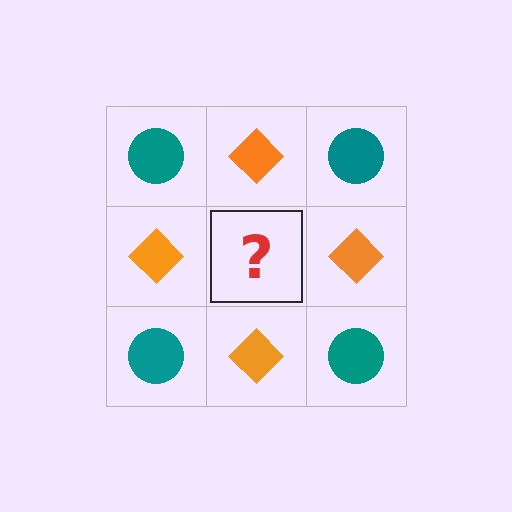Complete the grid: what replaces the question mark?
The question mark should be replaced with a teal circle.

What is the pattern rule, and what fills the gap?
The rule is that it alternates teal circle and orange diamond in a checkerboard pattern. The gap should be filled with a teal circle.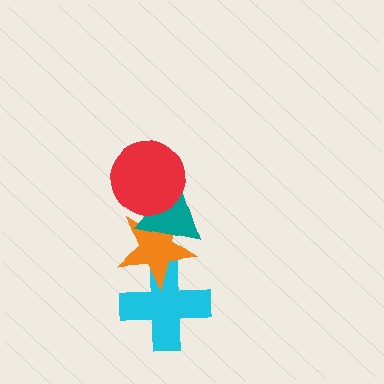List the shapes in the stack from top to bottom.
From top to bottom: the red circle, the teal triangle, the orange star, the cyan cross.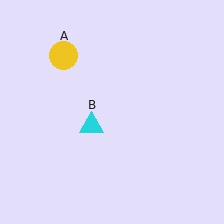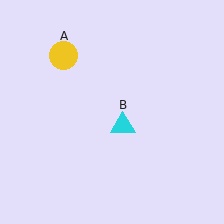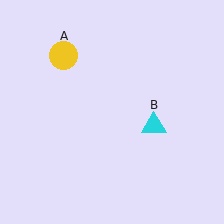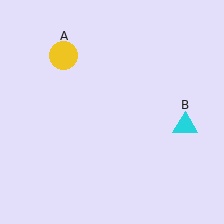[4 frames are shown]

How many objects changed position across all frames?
1 object changed position: cyan triangle (object B).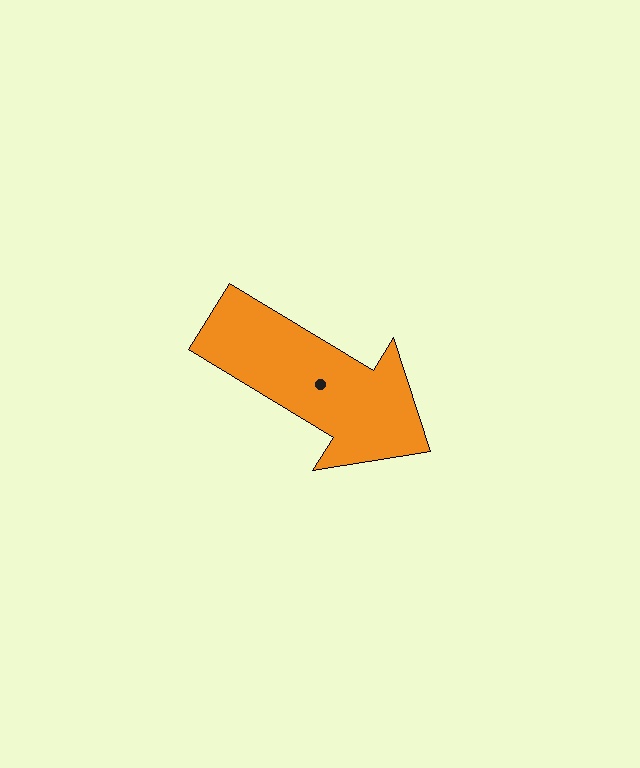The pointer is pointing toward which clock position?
Roughly 4 o'clock.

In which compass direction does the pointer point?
Southeast.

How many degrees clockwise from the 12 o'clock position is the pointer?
Approximately 121 degrees.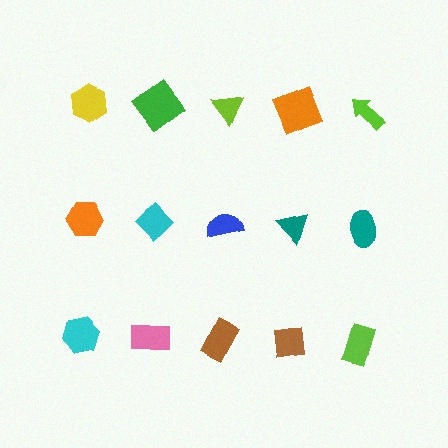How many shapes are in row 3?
5 shapes.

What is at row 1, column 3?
A lime triangle.